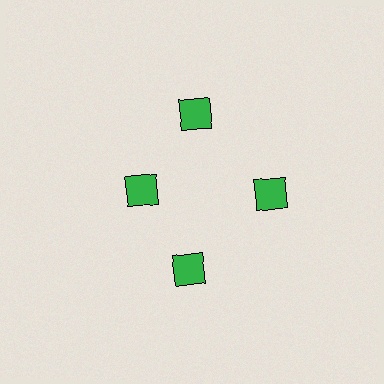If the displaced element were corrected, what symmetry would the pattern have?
It would have 4-fold rotational symmetry — the pattern would map onto itself every 90 degrees.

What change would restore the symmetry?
The symmetry would be restored by moving it outward, back onto the ring so that all 4 squares sit at equal angles and equal distance from the center.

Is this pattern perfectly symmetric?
No. The 4 green squares are arranged in a ring, but one element near the 9 o'clock position is pulled inward toward the center, breaking the 4-fold rotational symmetry.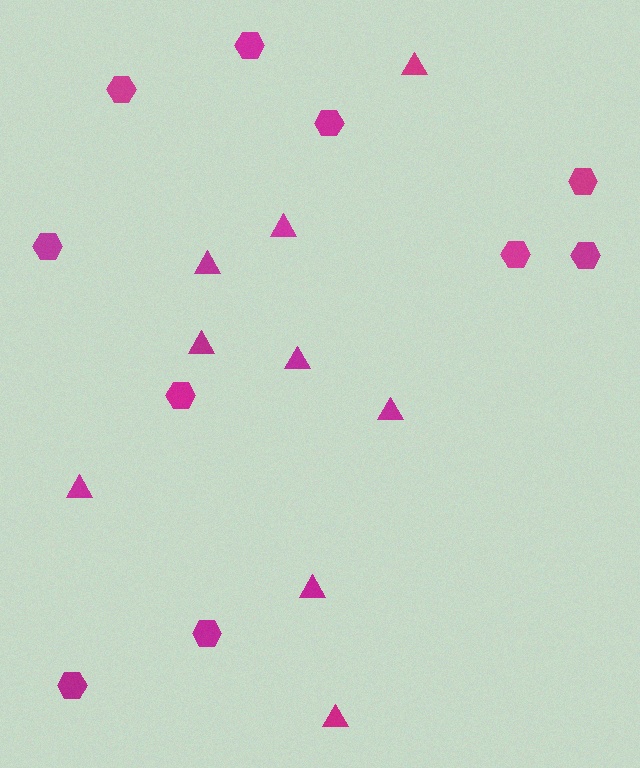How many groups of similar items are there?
There are 2 groups: one group of triangles (9) and one group of hexagons (10).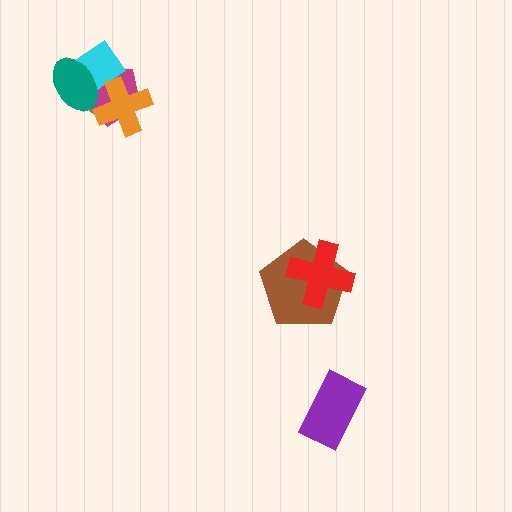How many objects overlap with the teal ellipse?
2 objects overlap with the teal ellipse.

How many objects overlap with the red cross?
1 object overlaps with the red cross.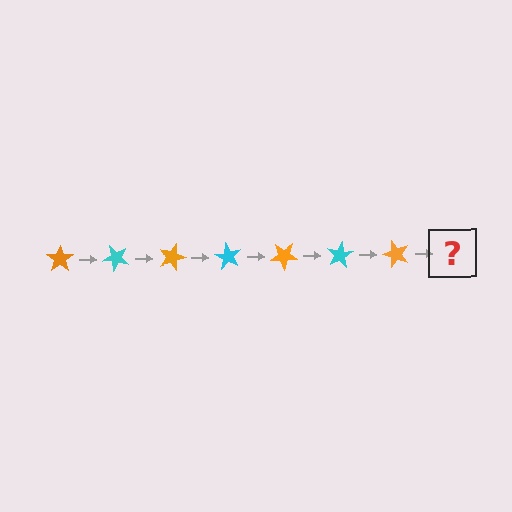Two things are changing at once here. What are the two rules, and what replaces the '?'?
The two rules are that it rotates 45 degrees each step and the color cycles through orange and cyan. The '?' should be a cyan star, rotated 315 degrees from the start.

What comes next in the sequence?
The next element should be a cyan star, rotated 315 degrees from the start.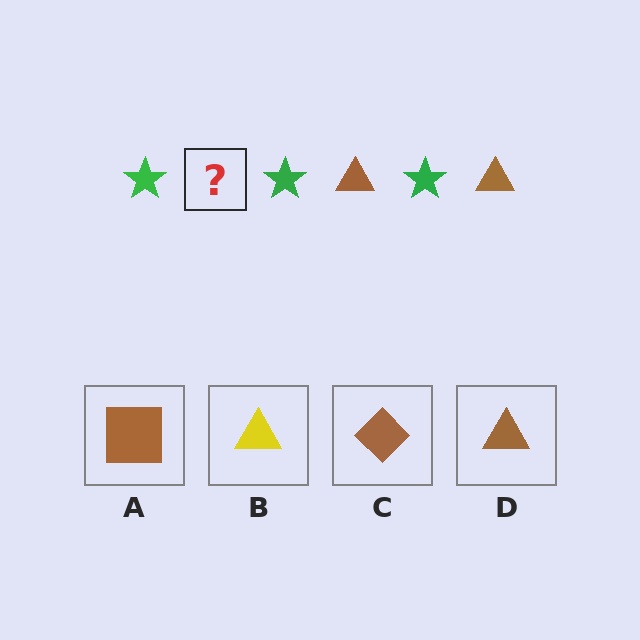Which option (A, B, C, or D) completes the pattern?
D.